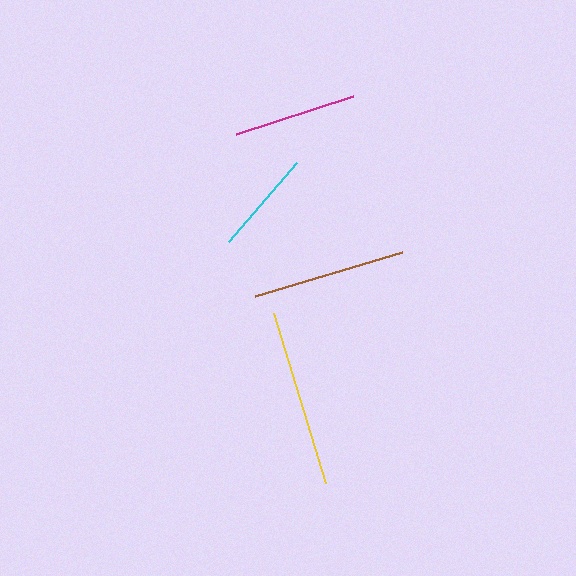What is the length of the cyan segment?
The cyan segment is approximately 105 pixels long.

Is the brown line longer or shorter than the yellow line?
The yellow line is longer than the brown line.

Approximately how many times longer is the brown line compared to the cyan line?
The brown line is approximately 1.5 times the length of the cyan line.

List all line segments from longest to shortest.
From longest to shortest: yellow, brown, magenta, cyan.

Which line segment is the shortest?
The cyan line is the shortest at approximately 105 pixels.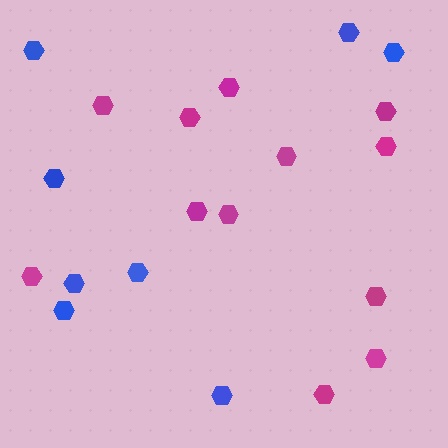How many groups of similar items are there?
There are 2 groups: one group of blue hexagons (8) and one group of magenta hexagons (12).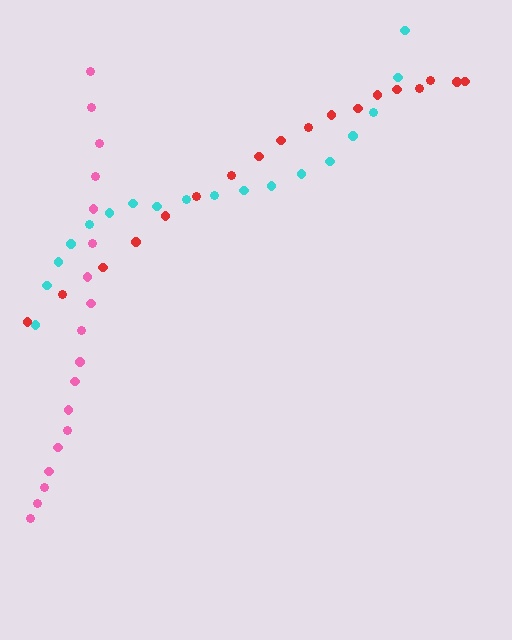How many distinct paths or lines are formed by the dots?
There are 3 distinct paths.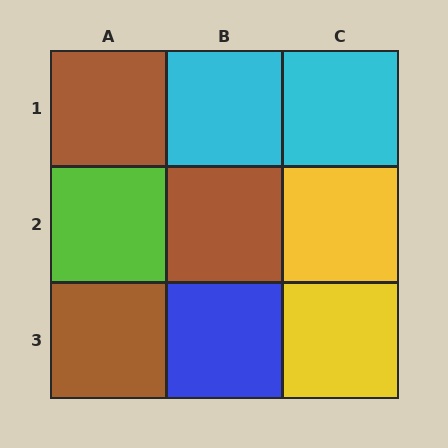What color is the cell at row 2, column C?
Yellow.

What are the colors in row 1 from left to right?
Brown, cyan, cyan.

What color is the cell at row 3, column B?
Blue.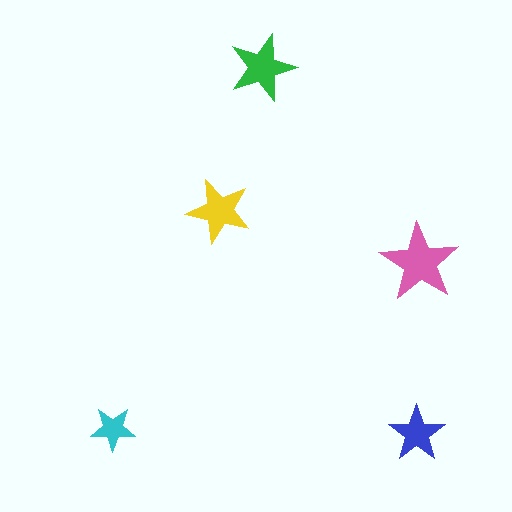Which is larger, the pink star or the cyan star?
The pink one.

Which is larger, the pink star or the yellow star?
The pink one.